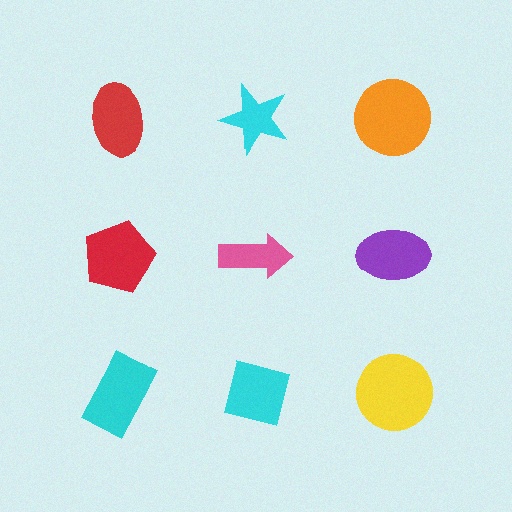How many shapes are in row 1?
3 shapes.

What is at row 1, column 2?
A cyan star.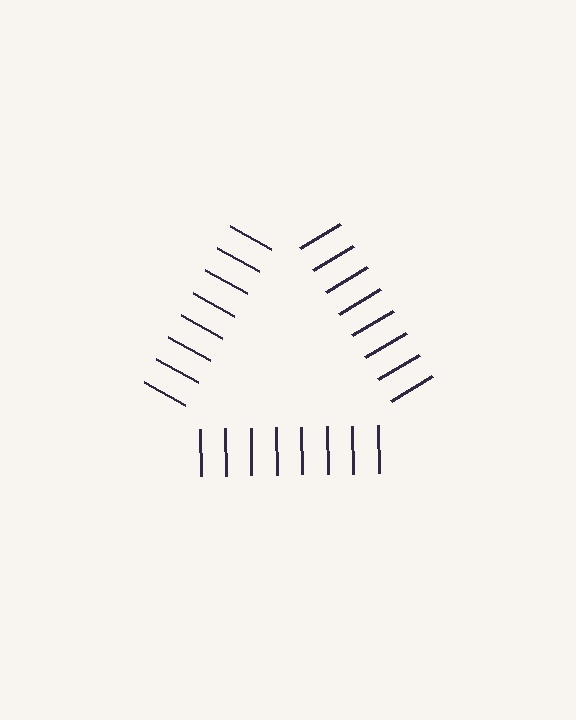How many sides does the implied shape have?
3 sides — the line-ends trace a triangle.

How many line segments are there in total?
24 — 8 along each of the 3 edges.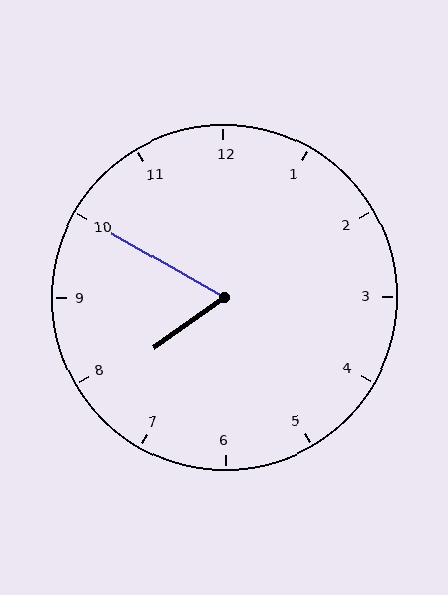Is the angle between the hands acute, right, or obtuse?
It is acute.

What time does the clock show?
7:50.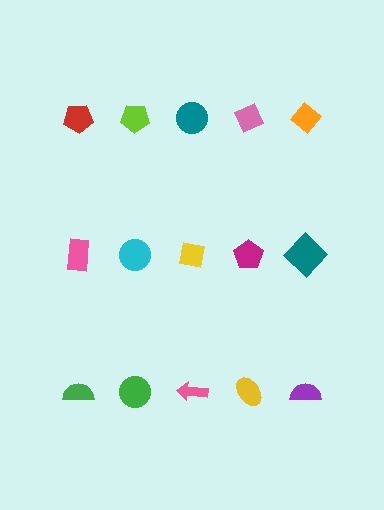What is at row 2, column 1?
A pink rectangle.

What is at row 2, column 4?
A magenta pentagon.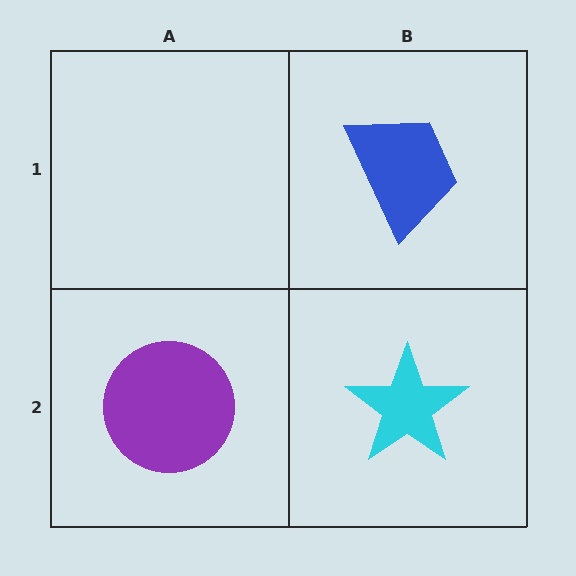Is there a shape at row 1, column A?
No, that cell is empty.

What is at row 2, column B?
A cyan star.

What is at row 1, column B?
A blue trapezoid.